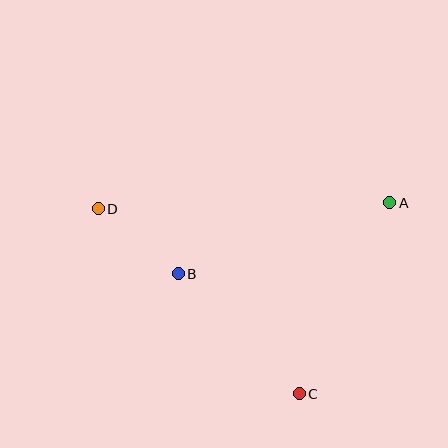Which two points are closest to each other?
Points B and D are closest to each other.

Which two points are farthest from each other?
Points A and D are farthest from each other.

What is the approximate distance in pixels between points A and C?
The distance between A and C is approximately 211 pixels.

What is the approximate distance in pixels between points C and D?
The distance between C and D is approximately 273 pixels.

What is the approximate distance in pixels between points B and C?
The distance between B and C is approximately 170 pixels.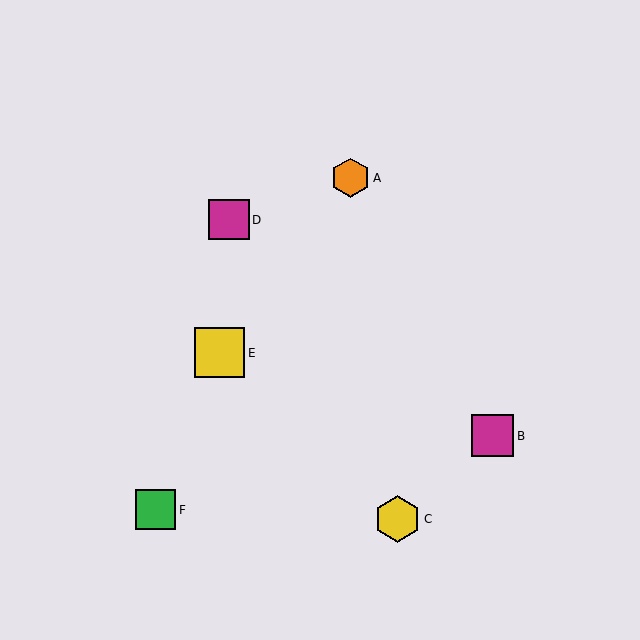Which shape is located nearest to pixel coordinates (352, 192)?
The orange hexagon (labeled A) at (350, 178) is nearest to that location.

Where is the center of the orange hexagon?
The center of the orange hexagon is at (350, 178).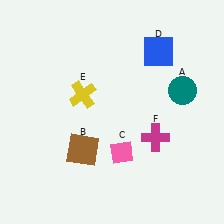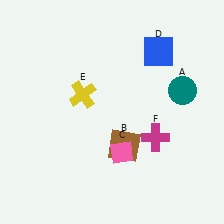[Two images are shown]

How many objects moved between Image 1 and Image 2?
1 object moved between the two images.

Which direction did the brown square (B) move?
The brown square (B) moved right.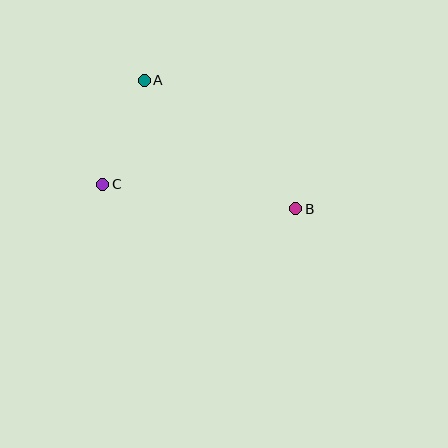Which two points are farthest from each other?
Points A and B are farthest from each other.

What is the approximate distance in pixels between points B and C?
The distance between B and C is approximately 194 pixels.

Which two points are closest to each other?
Points A and C are closest to each other.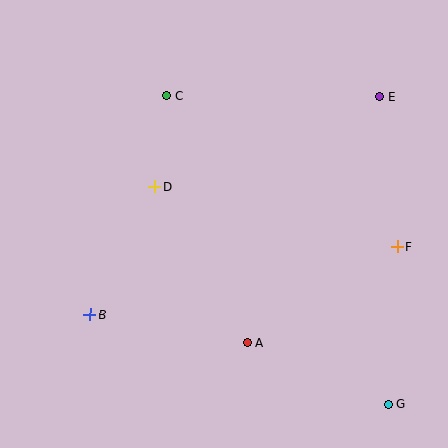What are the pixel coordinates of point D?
Point D is at (155, 186).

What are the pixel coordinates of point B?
Point B is at (90, 315).